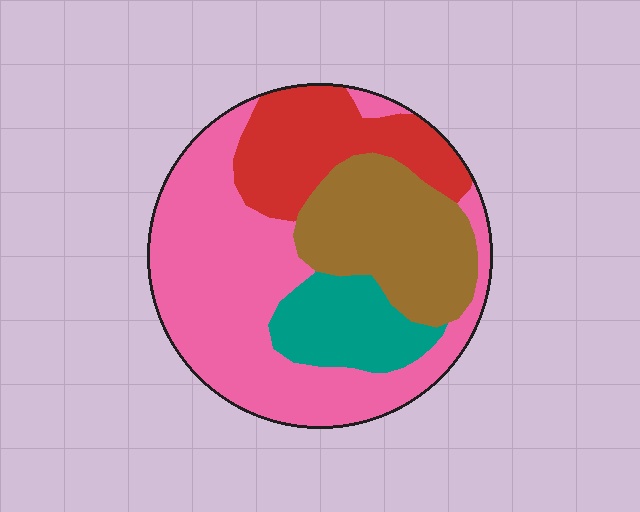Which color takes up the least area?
Teal, at roughly 15%.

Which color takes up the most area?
Pink, at roughly 45%.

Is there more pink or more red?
Pink.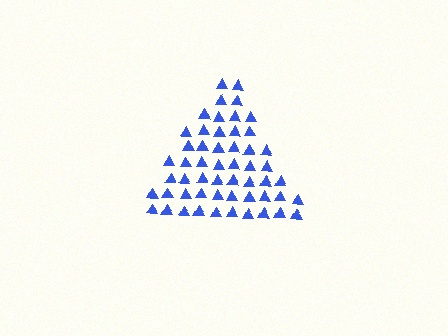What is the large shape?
The large shape is a triangle.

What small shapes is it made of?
It is made of small triangles.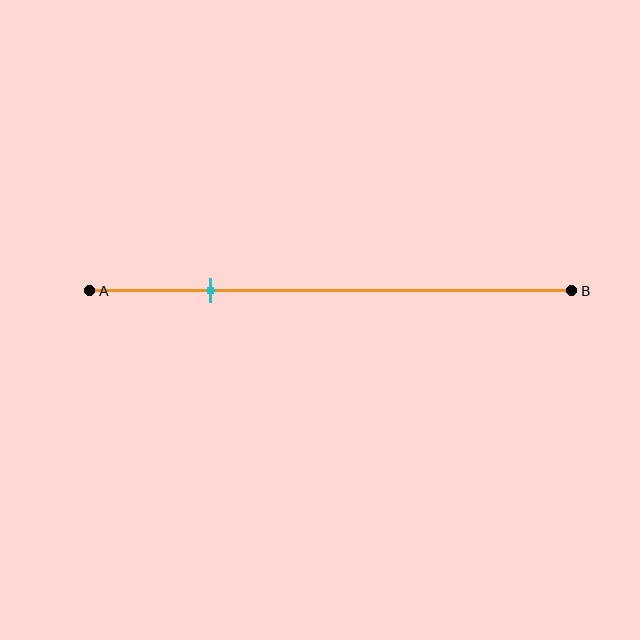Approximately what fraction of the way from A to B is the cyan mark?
The cyan mark is approximately 25% of the way from A to B.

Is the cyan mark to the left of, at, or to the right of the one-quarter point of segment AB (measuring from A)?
The cyan mark is approximately at the one-quarter point of segment AB.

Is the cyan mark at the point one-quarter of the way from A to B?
Yes, the mark is approximately at the one-quarter point.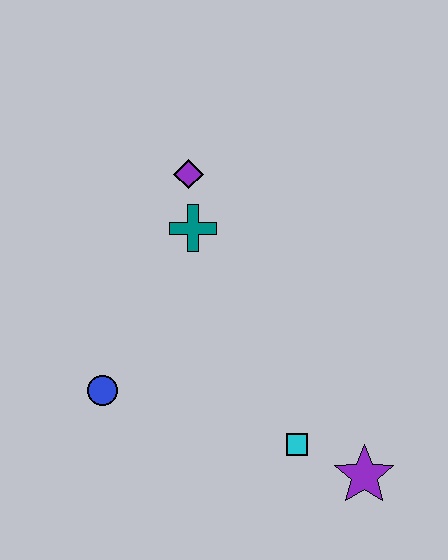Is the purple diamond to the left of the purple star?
Yes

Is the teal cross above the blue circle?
Yes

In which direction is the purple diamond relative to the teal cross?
The purple diamond is above the teal cross.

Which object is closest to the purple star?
The cyan square is closest to the purple star.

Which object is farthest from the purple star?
The purple diamond is farthest from the purple star.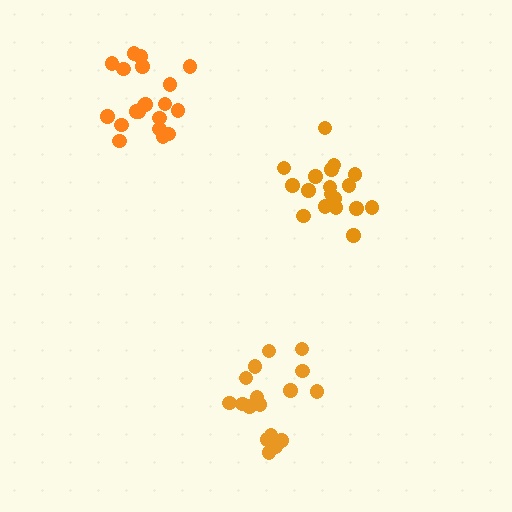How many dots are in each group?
Group 1: 18 dots, Group 2: 20 dots, Group 3: 18 dots (56 total).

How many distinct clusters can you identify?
There are 3 distinct clusters.